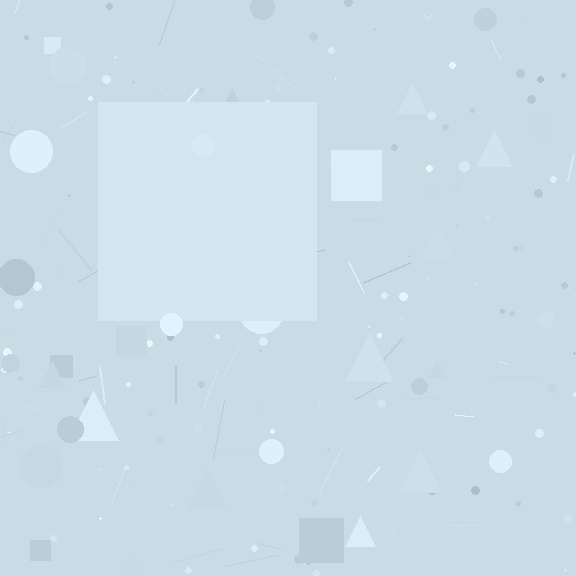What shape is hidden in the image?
A square is hidden in the image.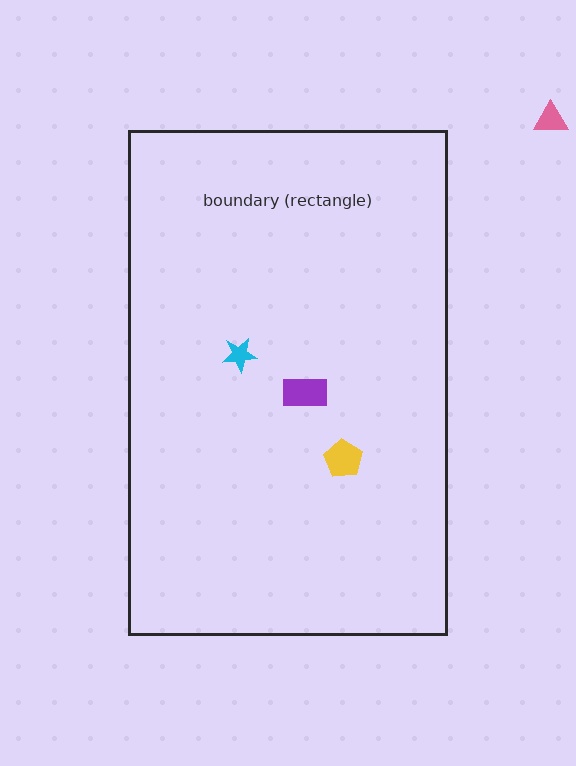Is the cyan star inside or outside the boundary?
Inside.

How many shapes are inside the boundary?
3 inside, 1 outside.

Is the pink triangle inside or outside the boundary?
Outside.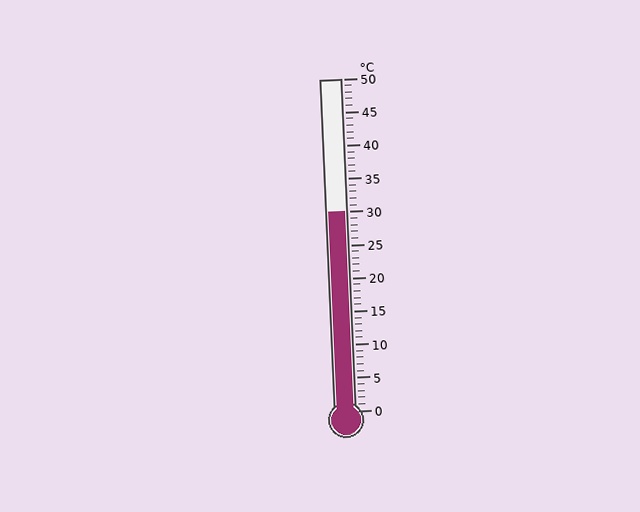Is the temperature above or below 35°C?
The temperature is below 35°C.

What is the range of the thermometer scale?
The thermometer scale ranges from 0°C to 50°C.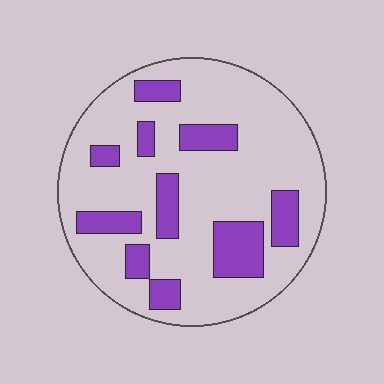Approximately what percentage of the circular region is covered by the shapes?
Approximately 25%.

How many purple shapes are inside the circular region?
10.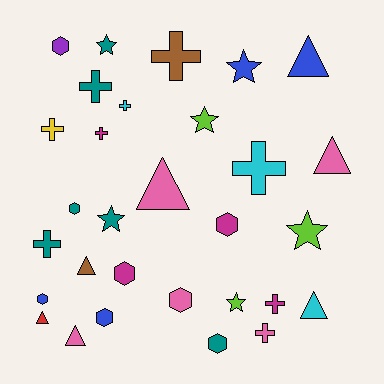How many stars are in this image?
There are 6 stars.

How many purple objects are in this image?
There is 1 purple object.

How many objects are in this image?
There are 30 objects.